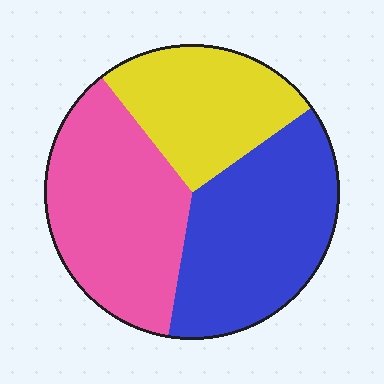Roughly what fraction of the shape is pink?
Pink covers 37% of the shape.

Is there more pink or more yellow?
Pink.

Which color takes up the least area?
Yellow, at roughly 25%.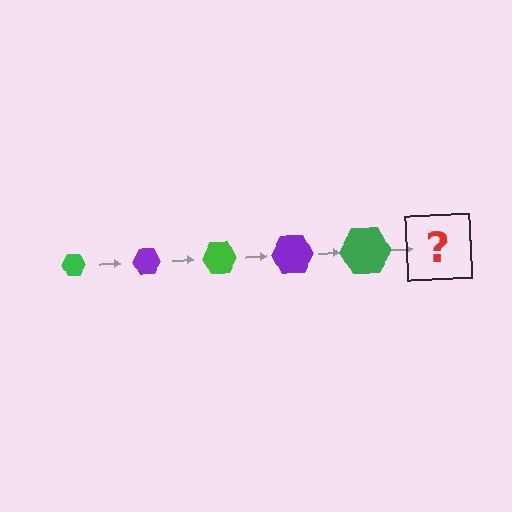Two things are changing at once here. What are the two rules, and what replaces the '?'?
The two rules are that the hexagon grows larger each step and the color cycles through green and purple. The '?' should be a purple hexagon, larger than the previous one.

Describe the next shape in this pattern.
It should be a purple hexagon, larger than the previous one.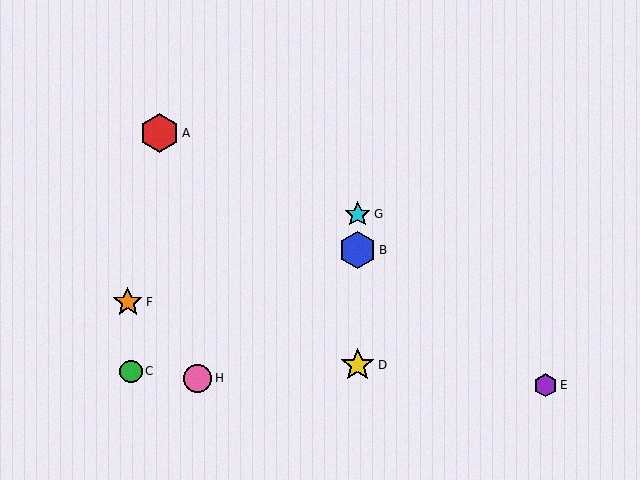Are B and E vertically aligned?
No, B is at x≈358 and E is at x≈545.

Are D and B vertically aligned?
Yes, both are at x≈358.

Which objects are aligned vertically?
Objects B, D, G are aligned vertically.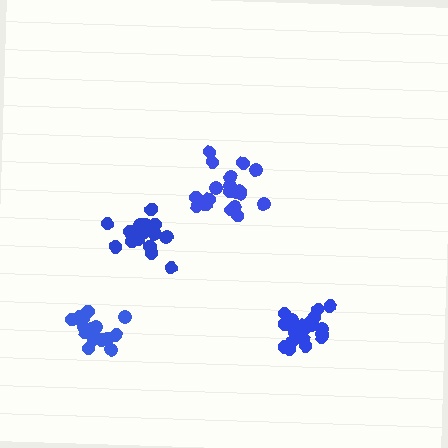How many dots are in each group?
Group 1: 20 dots, Group 2: 17 dots, Group 3: 21 dots, Group 4: 19 dots (77 total).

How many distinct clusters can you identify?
There are 4 distinct clusters.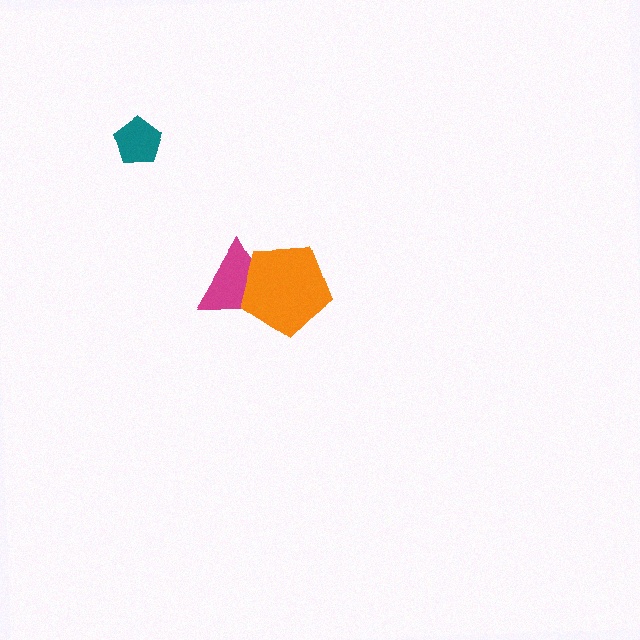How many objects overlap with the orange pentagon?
1 object overlaps with the orange pentagon.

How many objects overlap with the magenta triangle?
1 object overlaps with the magenta triangle.